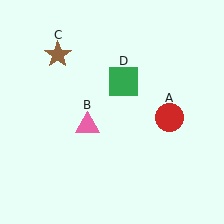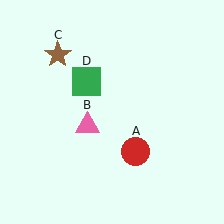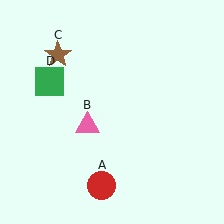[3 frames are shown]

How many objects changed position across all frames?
2 objects changed position: red circle (object A), green square (object D).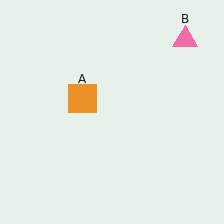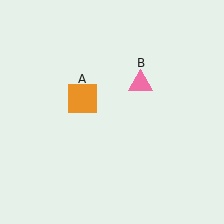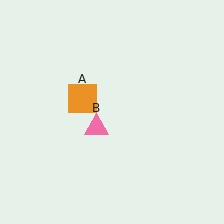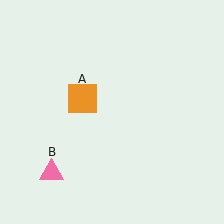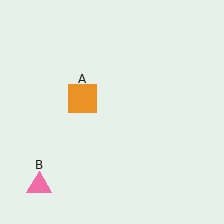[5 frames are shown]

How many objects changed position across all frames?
1 object changed position: pink triangle (object B).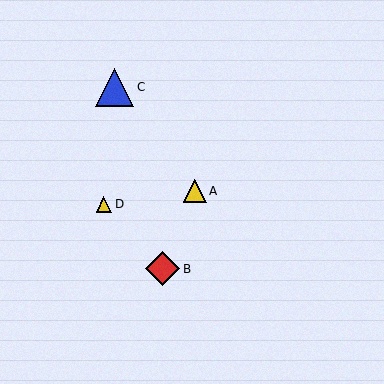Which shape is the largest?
The blue triangle (labeled C) is the largest.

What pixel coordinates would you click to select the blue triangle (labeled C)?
Click at (115, 87) to select the blue triangle C.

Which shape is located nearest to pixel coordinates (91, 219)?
The yellow triangle (labeled D) at (104, 204) is nearest to that location.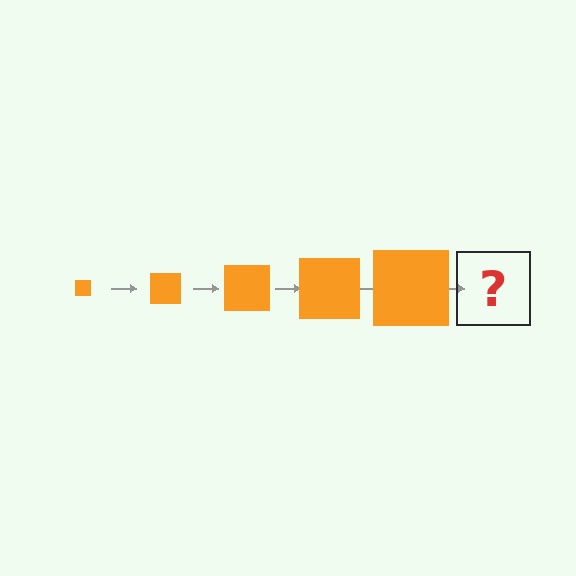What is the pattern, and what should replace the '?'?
The pattern is that the square gets progressively larger each step. The '?' should be an orange square, larger than the previous one.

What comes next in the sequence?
The next element should be an orange square, larger than the previous one.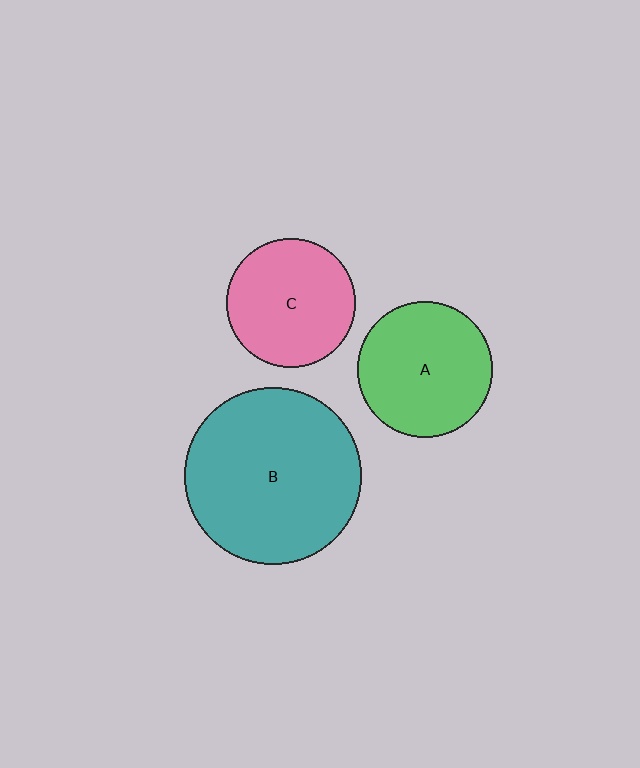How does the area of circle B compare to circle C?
Approximately 1.9 times.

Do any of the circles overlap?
No, none of the circles overlap.